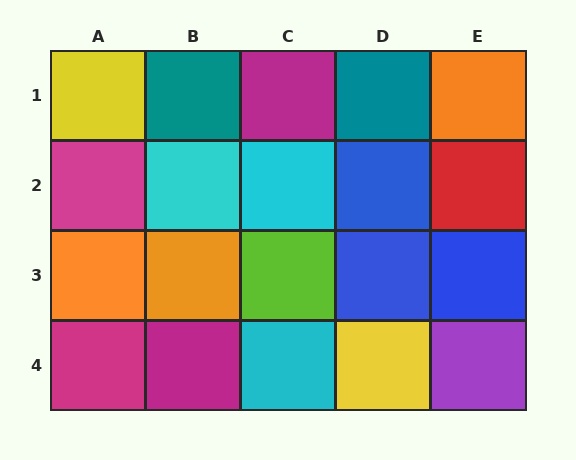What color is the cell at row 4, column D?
Yellow.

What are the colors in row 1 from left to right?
Yellow, teal, magenta, teal, orange.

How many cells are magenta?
4 cells are magenta.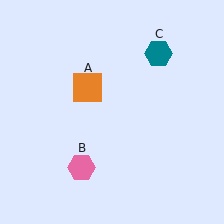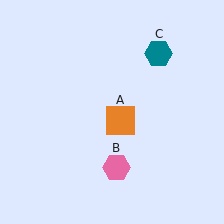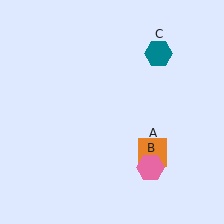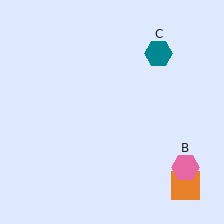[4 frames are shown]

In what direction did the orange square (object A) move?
The orange square (object A) moved down and to the right.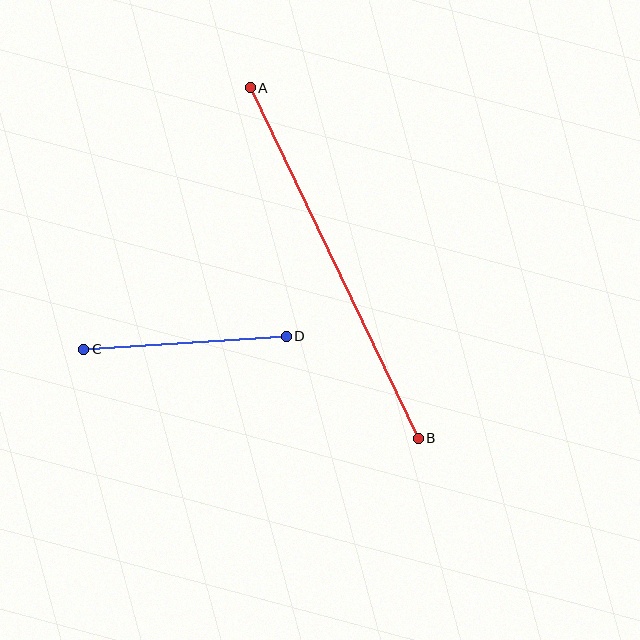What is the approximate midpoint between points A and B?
The midpoint is at approximately (334, 263) pixels.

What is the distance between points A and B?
The distance is approximately 388 pixels.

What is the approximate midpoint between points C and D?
The midpoint is at approximately (185, 343) pixels.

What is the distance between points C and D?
The distance is approximately 203 pixels.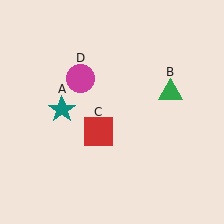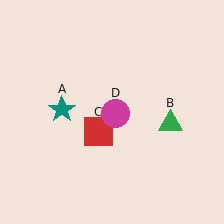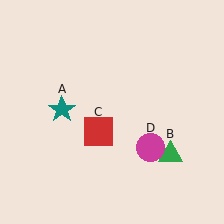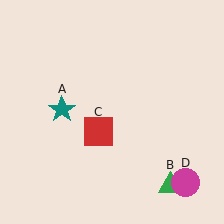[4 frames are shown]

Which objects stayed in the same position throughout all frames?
Teal star (object A) and red square (object C) remained stationary.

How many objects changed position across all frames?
2 objects changed position: green triangle (object B), magenta circle (object D).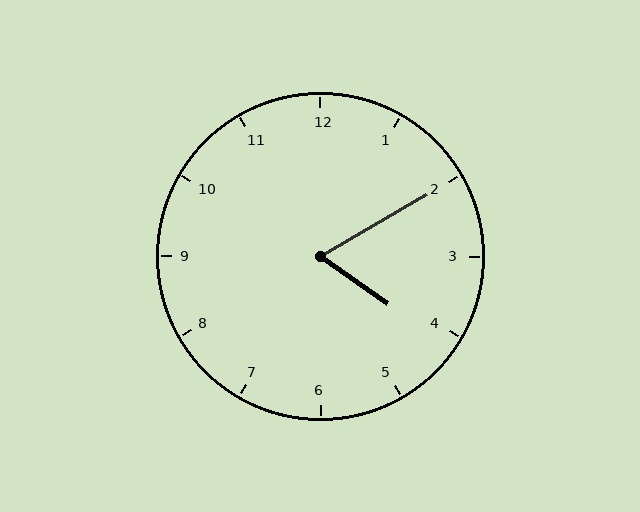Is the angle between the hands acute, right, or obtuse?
It is acute.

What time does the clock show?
4:10.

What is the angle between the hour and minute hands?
Approximately 65 degrees.